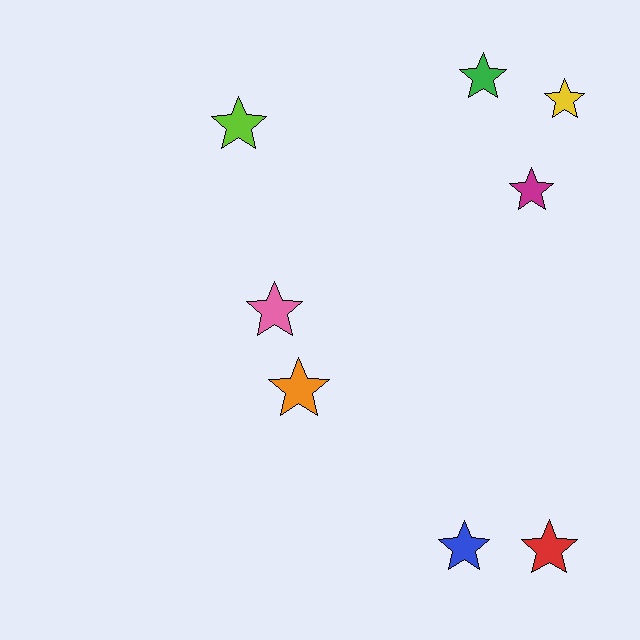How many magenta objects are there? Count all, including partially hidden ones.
There is 1 magenta object.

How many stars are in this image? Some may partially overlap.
There are 8 stars.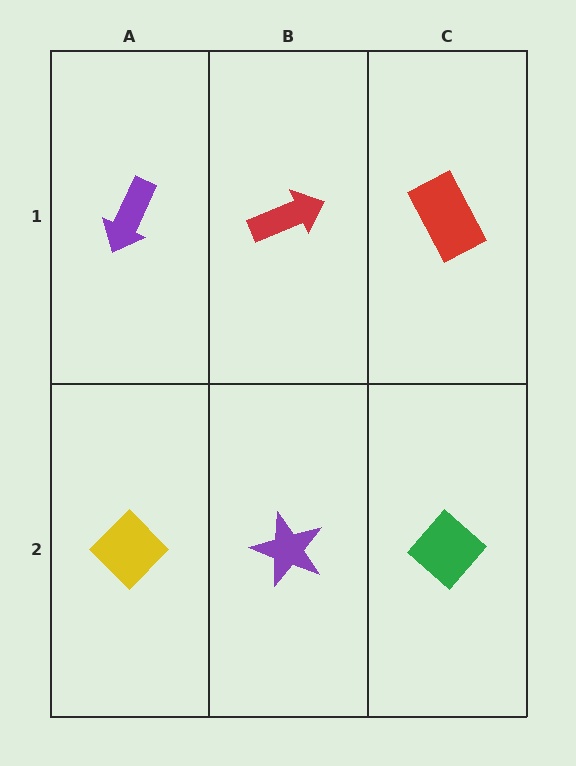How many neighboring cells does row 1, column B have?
3.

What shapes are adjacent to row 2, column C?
A red rectangle (row 1, column C), a purple star (row 2, column B).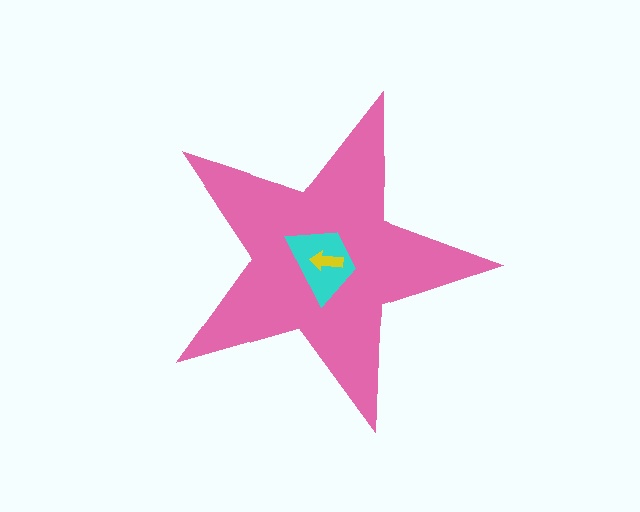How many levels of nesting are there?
3.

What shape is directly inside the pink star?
The cyan trapezoid.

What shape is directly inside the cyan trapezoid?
The yellow arrow.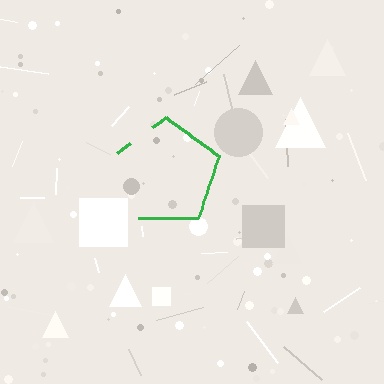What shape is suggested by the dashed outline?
The dashed outline suggests a pentagon.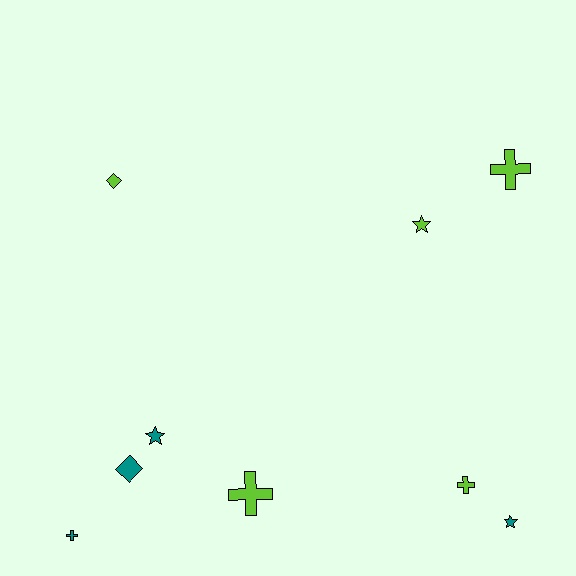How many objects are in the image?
There are 9 objects.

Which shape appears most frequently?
Cross, with 4 objects.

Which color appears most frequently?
Lime, with 5 objects.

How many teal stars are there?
There are 2 teal stars.